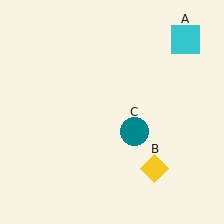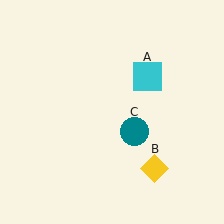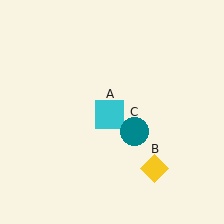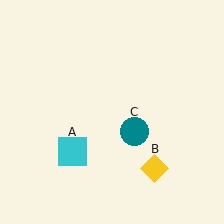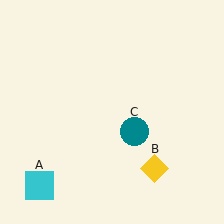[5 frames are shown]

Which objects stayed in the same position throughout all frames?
Yellow diamond (object B) and teal circle (object C) remained stationary.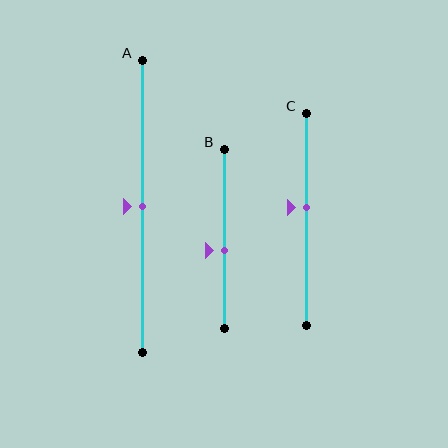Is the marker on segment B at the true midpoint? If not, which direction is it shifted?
No, the marker on segment B is shifted downward by about 7% of the segment length.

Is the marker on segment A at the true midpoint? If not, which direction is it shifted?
Yes, the marker on segment A is at the true midpoint.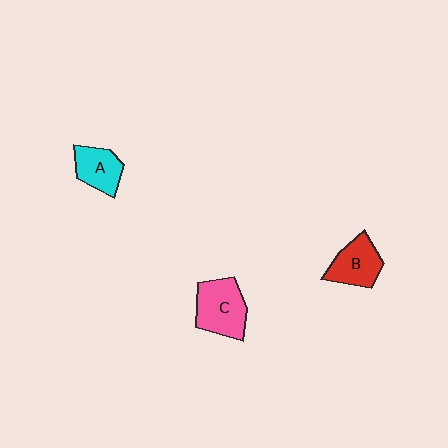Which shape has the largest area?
Shape C (pink).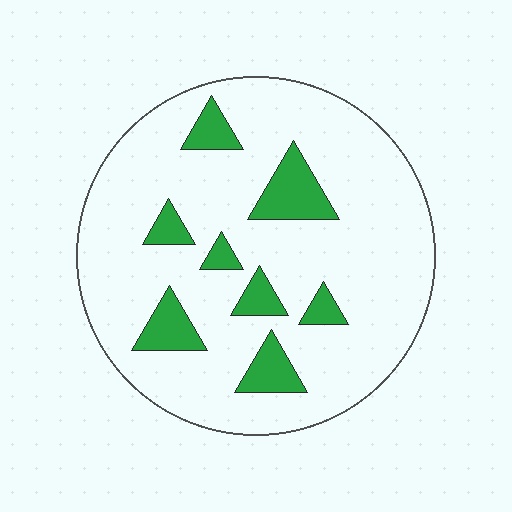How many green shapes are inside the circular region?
8.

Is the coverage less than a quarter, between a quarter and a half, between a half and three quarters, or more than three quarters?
Less than a quarter.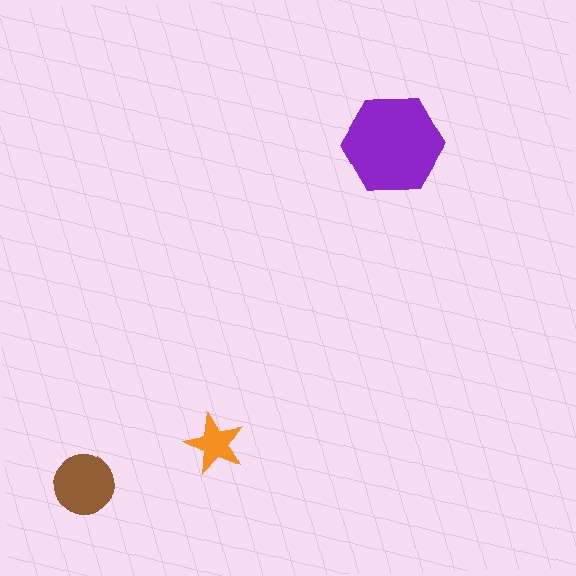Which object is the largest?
The purple hexagon.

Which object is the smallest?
The orange star.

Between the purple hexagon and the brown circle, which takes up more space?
The purple hexagon.